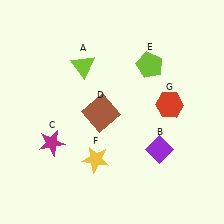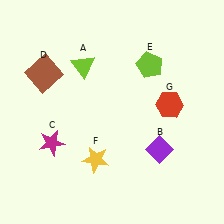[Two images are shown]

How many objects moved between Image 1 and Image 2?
1 object moved between the two images.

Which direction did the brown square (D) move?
The brown square (D) moved left.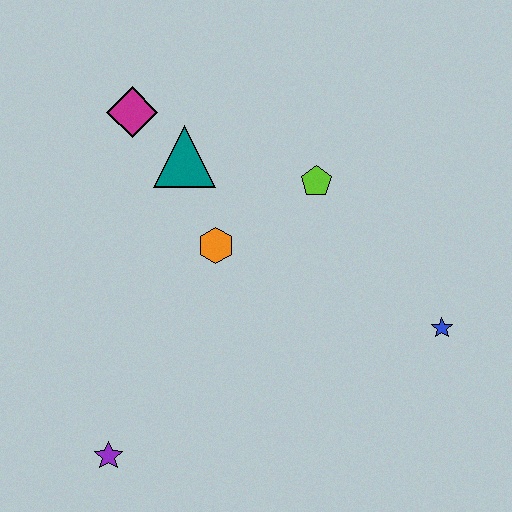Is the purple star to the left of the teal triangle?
Yes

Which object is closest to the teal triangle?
The magenta diamond is closest to the teal triangle.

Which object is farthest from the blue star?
The magenta diamond is farthest from the blue star.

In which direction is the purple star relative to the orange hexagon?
The purple star is below the orange hexagon.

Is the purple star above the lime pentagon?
No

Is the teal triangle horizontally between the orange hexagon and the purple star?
Yes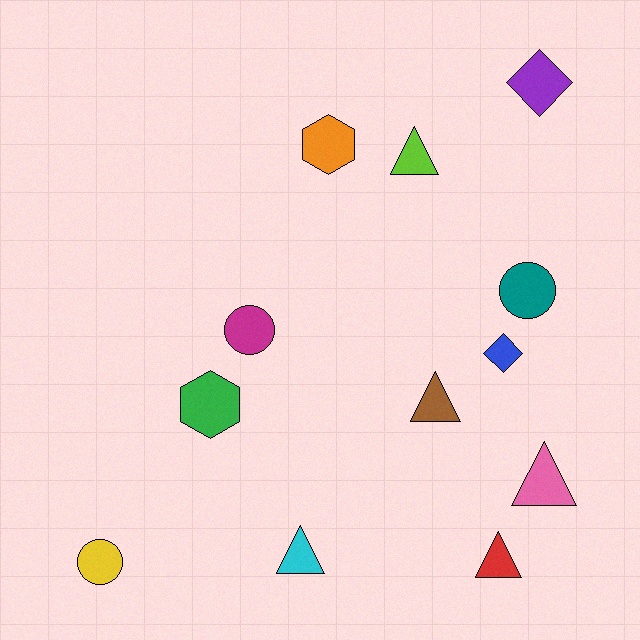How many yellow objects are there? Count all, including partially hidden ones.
There is 1 yellow object.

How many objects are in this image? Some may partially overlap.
There are 12 objects.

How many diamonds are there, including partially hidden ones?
There are 2 diamonds.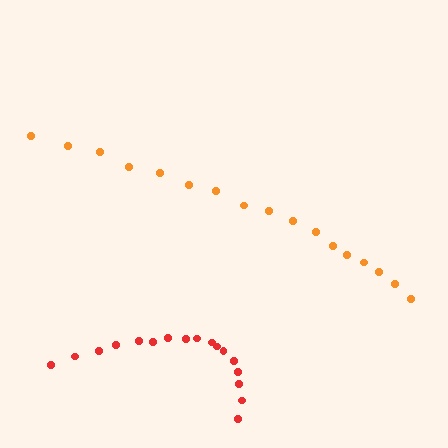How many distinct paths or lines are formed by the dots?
There are 2 distinct paths.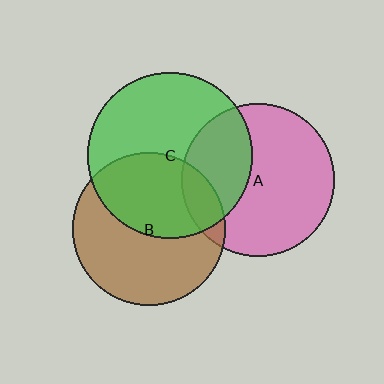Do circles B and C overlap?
Yes.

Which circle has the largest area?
Circle C (green).